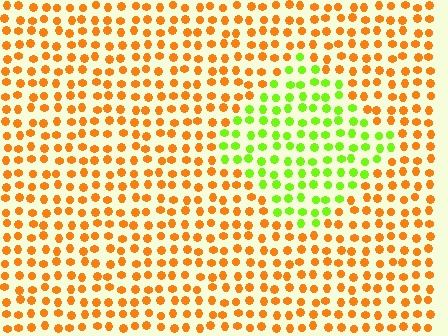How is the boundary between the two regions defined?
The boundary is defined purely by a slight shift in hue (about 67 degrees). Spacing, size, and orientation are identical on both sides.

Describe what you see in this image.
The image is filled with small orange elements in a uniform arrangement. A diamond-shaped region is visible where the elements are tinted to a slightly different hue, forming a subtle color boundary.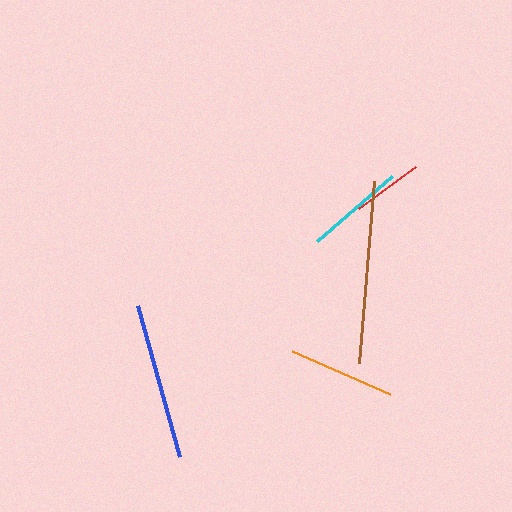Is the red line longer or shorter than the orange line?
The orange line is longer than the red line.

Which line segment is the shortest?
The red line is the shortest at approximately 71 pixels.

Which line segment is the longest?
The brown line is the longest at approximately 183 pixels.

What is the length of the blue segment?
The blue segment is approximately 156 pixels long.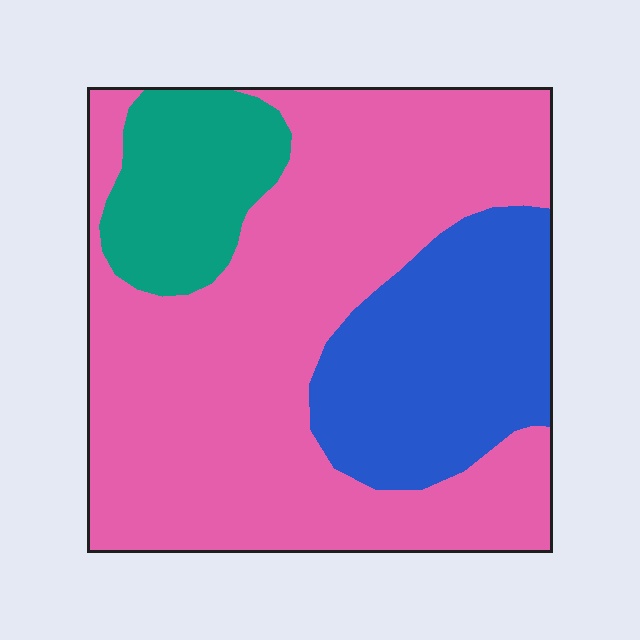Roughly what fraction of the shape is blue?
Blue takes up about one quarter (1/4) of the shape.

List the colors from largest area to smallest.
From largest to smallest: pink, blue, teal.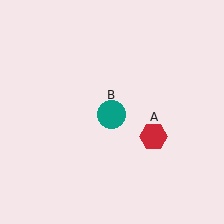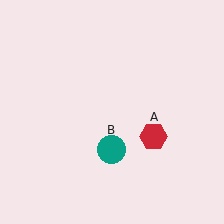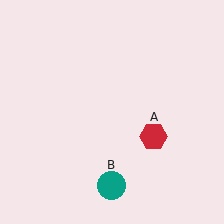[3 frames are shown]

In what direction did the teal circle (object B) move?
The teal circle (object B) moved down.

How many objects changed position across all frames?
1 object changed position: teal circle (object B).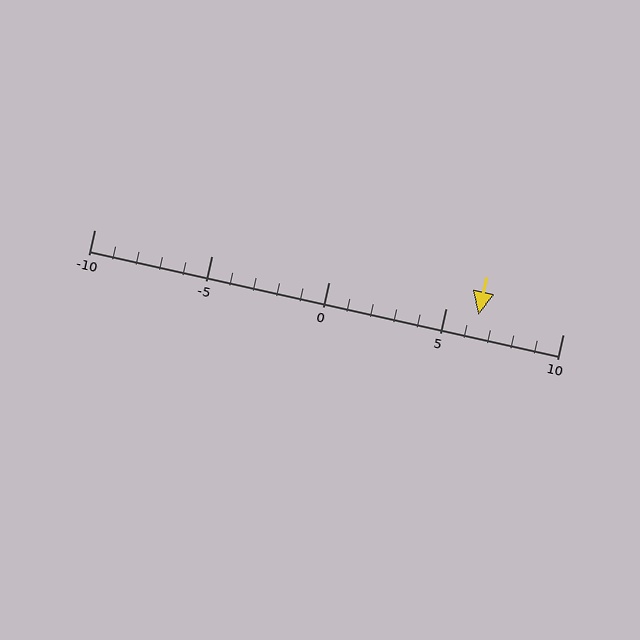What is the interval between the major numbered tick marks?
The major tick marks are spaced 5 units apart.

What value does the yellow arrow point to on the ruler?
The yellow arrow points to approximately 6.